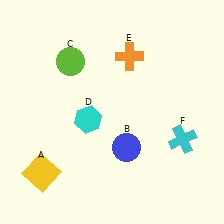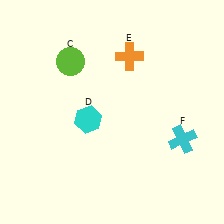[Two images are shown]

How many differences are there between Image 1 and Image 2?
There are 2 differences between the two images.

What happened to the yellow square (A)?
The yellow square (A) was removed in Image 2. It was in the bottom-left area of Image 1.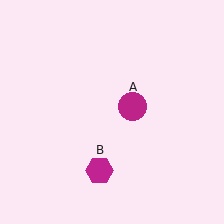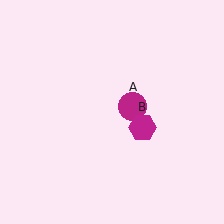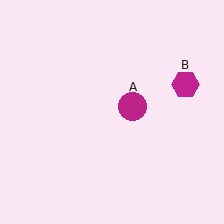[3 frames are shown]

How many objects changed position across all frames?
1 object changed position: magenta hexagon (object B).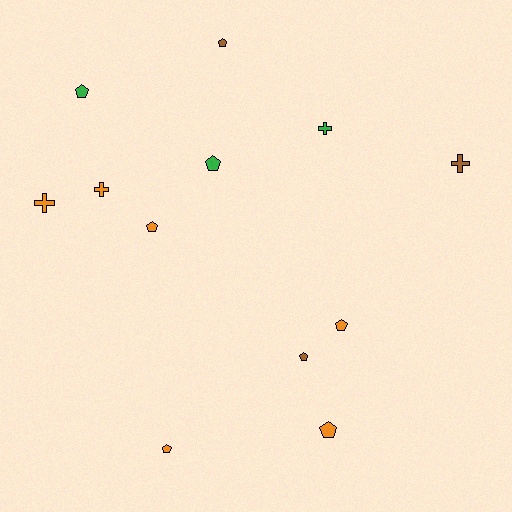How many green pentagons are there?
There are 2 green pentagons.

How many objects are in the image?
There are 12 objects.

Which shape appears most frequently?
Pentagon, with 8 objects.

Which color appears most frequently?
Orange, with 6 objects.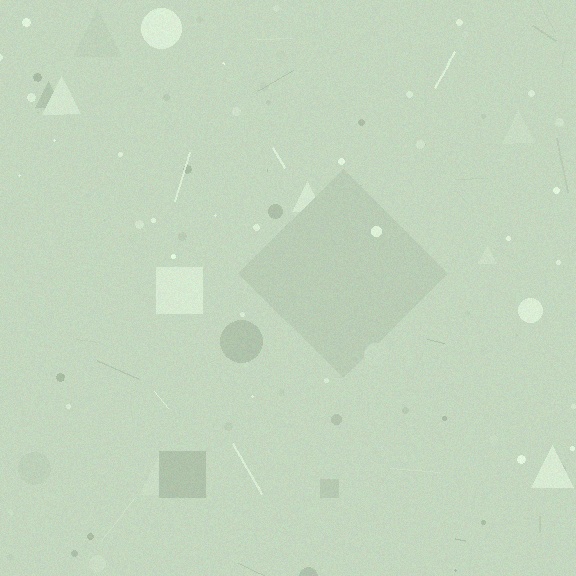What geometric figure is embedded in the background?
A diamond is embedded in the background.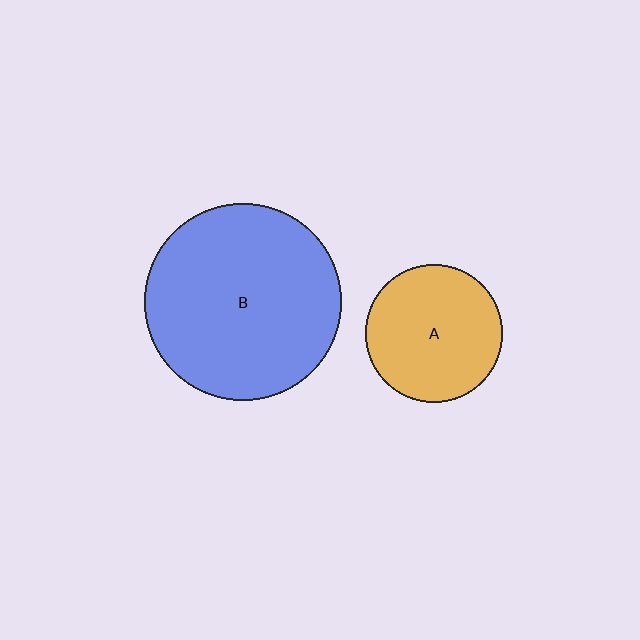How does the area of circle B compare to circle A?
Approximately 2.0 times.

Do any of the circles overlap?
No, none of the circles overlap.